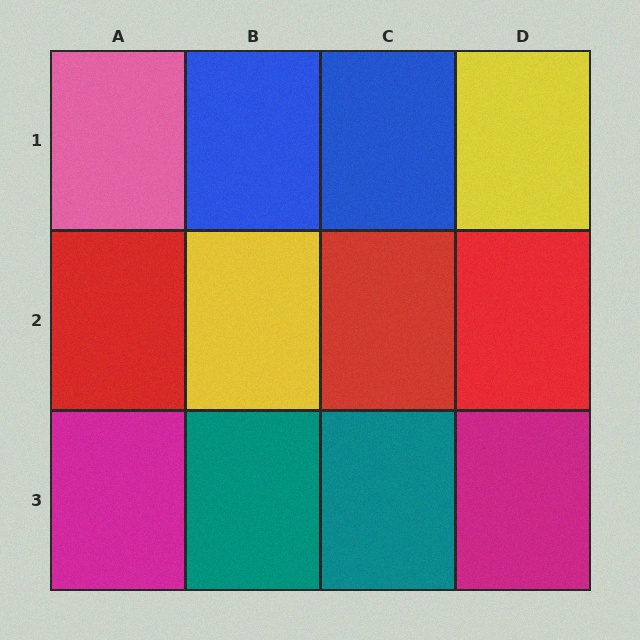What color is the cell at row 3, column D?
Magenta.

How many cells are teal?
2 cells are teal.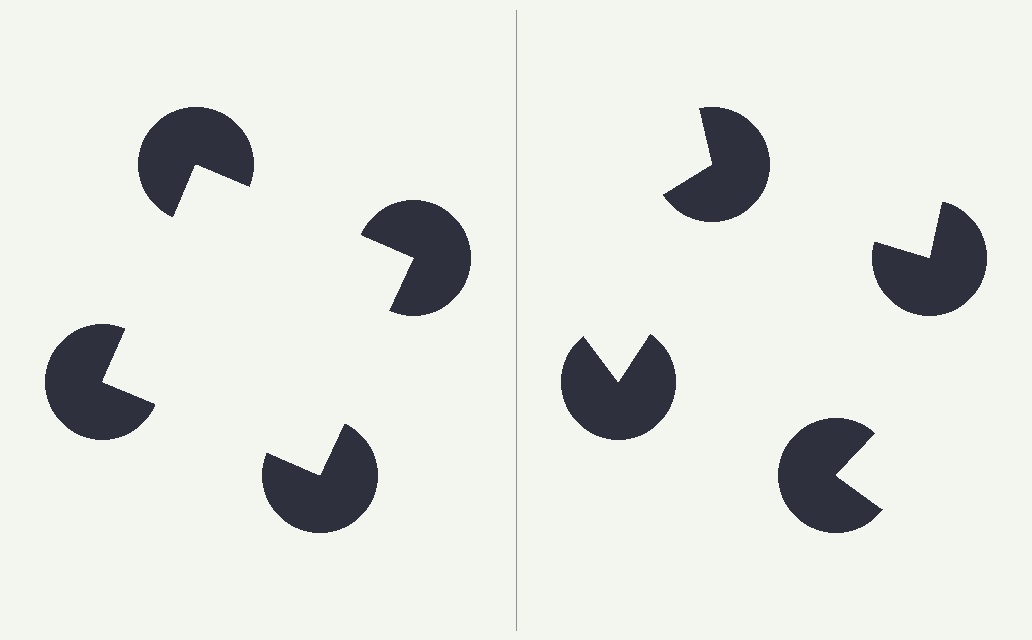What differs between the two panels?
The pac-man discs are positioned identically on both sides; only the wedge orientations differ. On the left they align to a square; on the right they are misaligned.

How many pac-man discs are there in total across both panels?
8 — 4 on each side.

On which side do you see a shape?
An illusory square appears on the left side. On the right side the wedge cuts are rotated, so no coherent shape forms.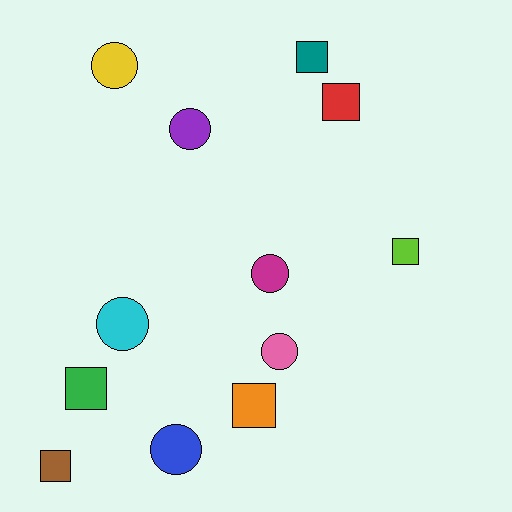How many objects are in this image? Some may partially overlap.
There are 12 objects.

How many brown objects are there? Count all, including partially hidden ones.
There is 1 brown object.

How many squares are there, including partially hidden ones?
There are 6 squares.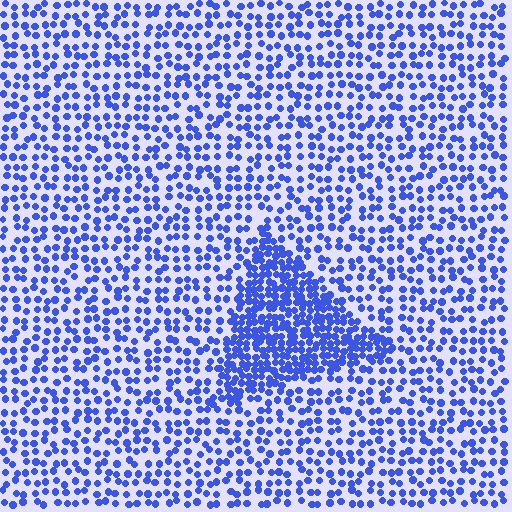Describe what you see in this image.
The image contains small blue elements arranged at two different densities. A triangle-shaped region is visible where the elements are more densely packed than the surrounding area.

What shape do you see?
I see a triangle.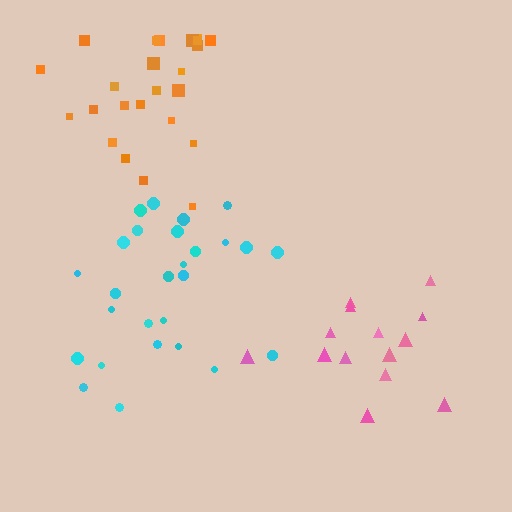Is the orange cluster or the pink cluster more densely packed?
Orange.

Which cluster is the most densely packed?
Cyan.